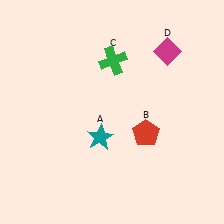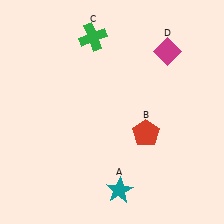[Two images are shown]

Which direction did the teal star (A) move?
The teal star (A) moved down.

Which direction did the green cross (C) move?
The green cross (C) moved up.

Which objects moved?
The objects that moved are: the teal star (A), the green cross (C).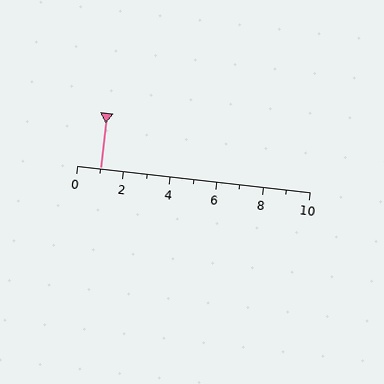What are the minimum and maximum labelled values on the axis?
The axis runs from 0 to 10.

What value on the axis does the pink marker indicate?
The marker indicates approximately 1.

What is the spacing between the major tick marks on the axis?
The major ticks are spaced 2 apart.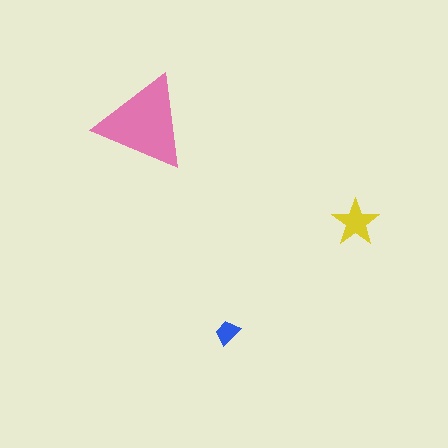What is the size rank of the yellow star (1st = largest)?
2nd.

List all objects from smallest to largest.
The blue trapezoid, the yellow star, the pink triangle.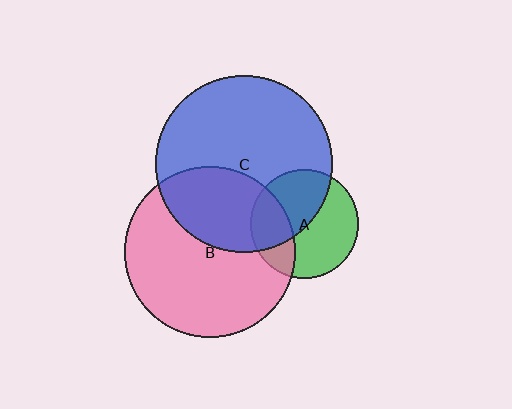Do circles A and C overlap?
Yes.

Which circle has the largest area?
Circle C (blue).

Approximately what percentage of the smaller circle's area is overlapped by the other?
Approximately 50%.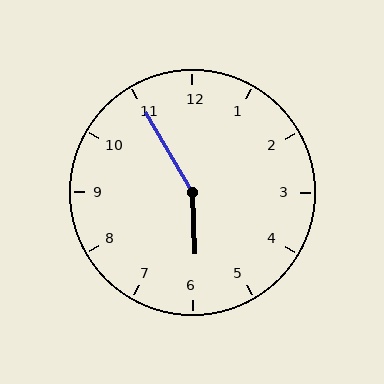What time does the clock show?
5:55.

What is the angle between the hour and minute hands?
Approximately 152 degrees.